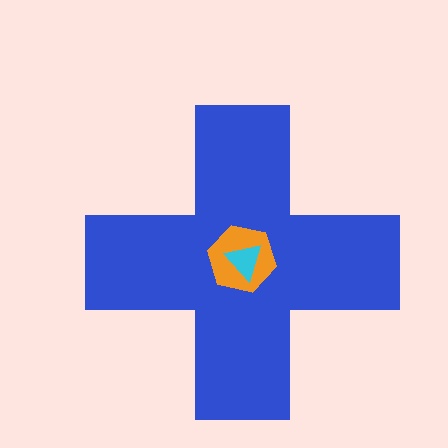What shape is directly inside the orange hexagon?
The cyan triangle.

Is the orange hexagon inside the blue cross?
Yes.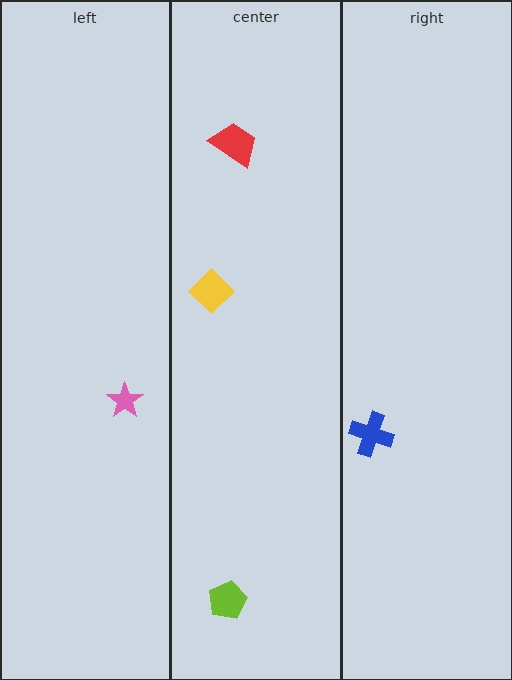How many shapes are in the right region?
1.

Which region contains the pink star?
The left region.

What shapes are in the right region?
The blue cross.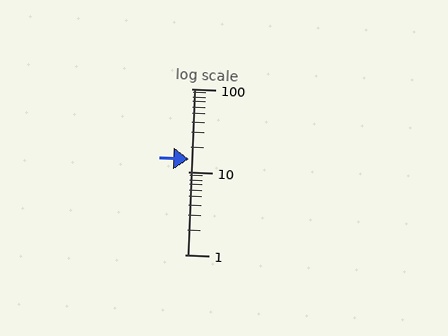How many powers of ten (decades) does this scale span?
The scale spans 2 decades, from 1 to 100.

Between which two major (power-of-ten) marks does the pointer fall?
The pointer is between 10 and 100.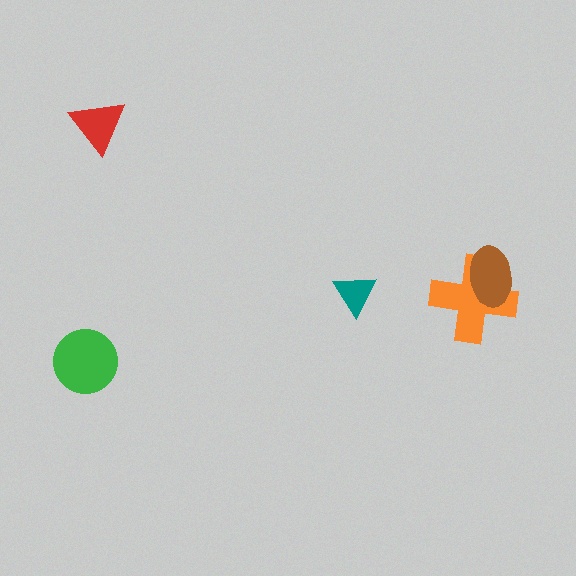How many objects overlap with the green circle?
0 objects overlap with the green circle.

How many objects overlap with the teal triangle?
0 objects overlap with the teal triangle.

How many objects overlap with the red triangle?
0 objects overlap with the red triangle.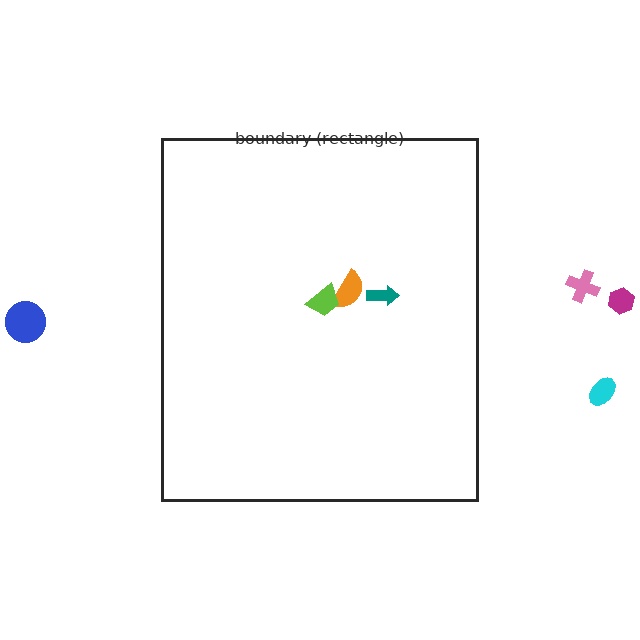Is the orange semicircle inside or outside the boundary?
Inside.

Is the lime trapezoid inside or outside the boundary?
Inside.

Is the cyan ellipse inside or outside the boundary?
Outside.